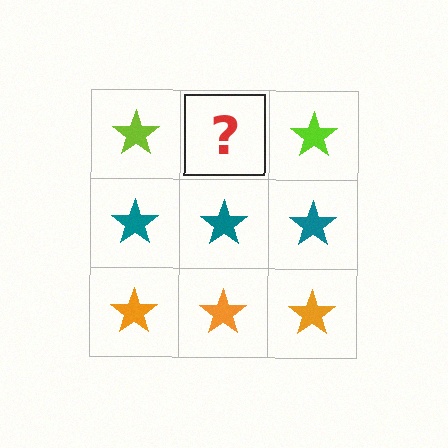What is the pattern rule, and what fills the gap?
The rule is that each row has a consistent color. The gap should be filled with a lime star.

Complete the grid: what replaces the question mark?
The question mark should be replaced with a lime star.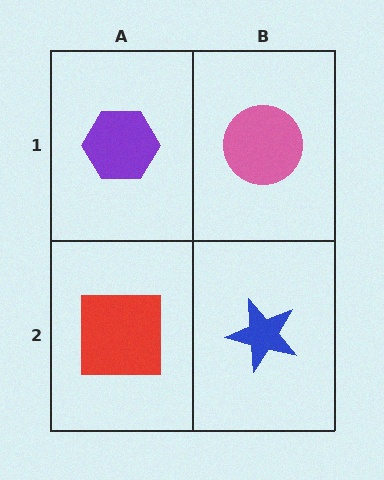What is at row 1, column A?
A purple hexagon.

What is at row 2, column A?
A red square.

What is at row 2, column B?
A blue star.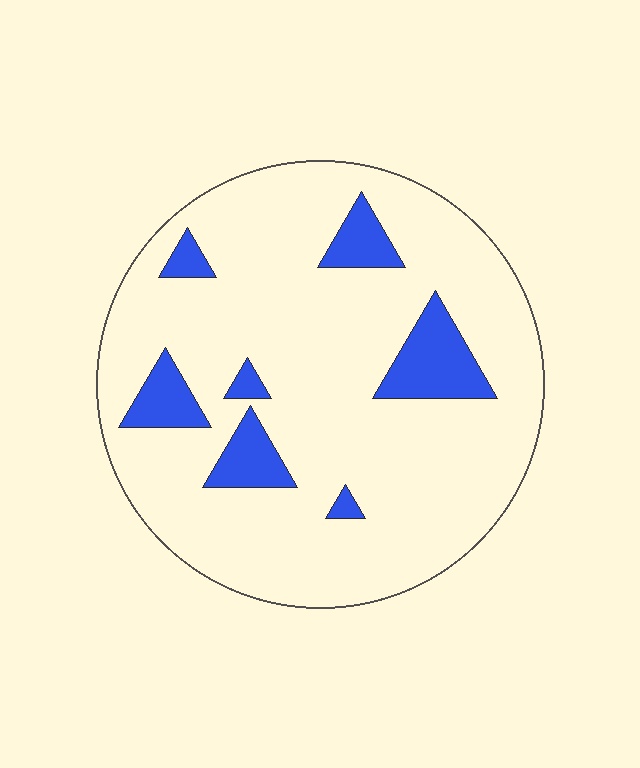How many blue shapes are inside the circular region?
7.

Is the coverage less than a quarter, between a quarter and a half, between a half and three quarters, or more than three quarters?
Less than a quarter.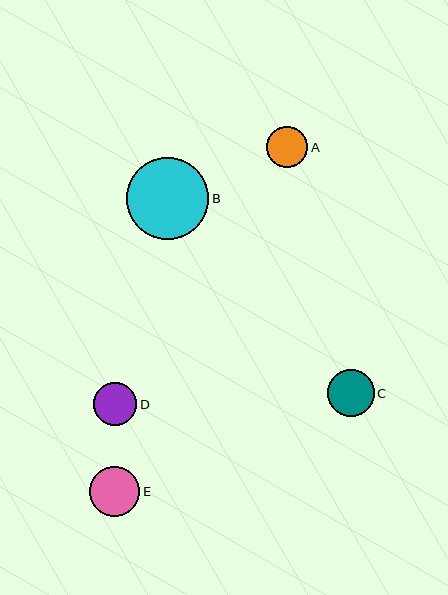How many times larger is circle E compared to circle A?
Circle E is approximately 1.2 times the size of circle A.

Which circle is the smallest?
Circle A is the smallest with a size of approximately 41 pixels.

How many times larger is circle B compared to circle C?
Circle B is approximately 1.7 times the size of circle C.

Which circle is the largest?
Circle B is the largest with a size of approximately 82 pixels.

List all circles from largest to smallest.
From largest to smallest: B, E, C, D, A.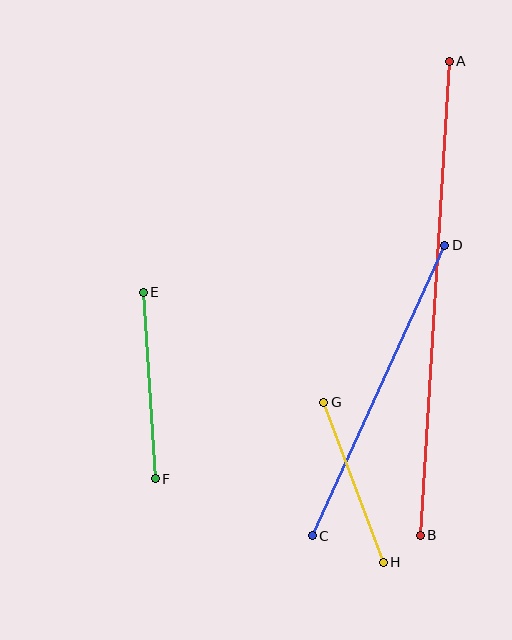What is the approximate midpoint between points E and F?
The midpoint is at approximately (149, 386) pixels.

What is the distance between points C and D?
The distance is approximately 319 pixels.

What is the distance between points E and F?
The distance is approximately 186 pixels.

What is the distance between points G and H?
The distance is approximately 171 pixels.